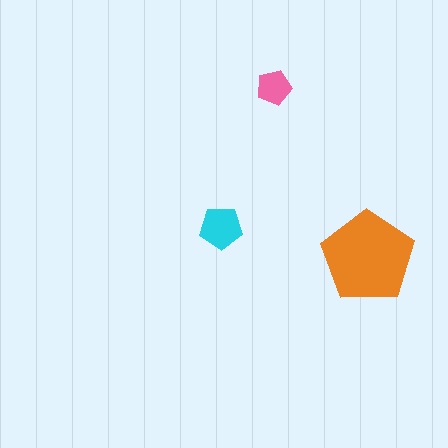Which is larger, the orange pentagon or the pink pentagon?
The orange one.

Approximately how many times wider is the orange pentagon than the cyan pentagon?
About 2 times wider.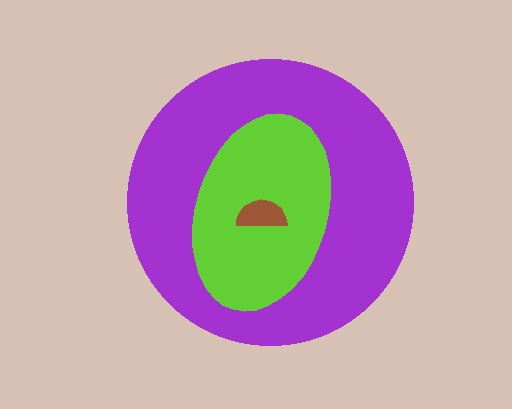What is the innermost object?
The brown semicircle.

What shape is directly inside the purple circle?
The lime ellipse.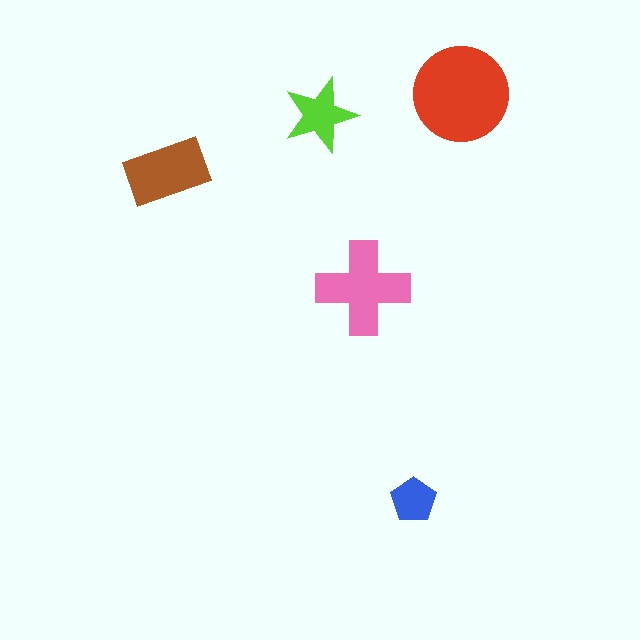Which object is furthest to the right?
The red circle is rightmost.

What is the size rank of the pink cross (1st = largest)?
2nd.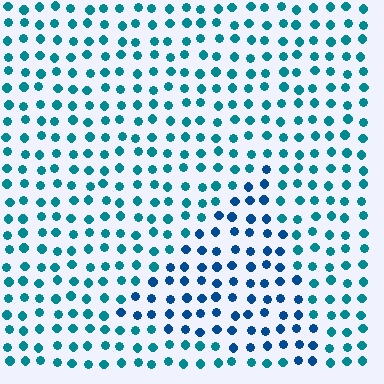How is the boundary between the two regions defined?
The boundary is defined purely by a slight shift in hue (about 28 degrees). Spacing, size, and orientation are identical on both sides.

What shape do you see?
I see a triangle.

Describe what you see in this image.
The image is filled with small teal elements in a uniform arrangement. A triangle-shaped region is visible where the elements are tinted to a slightly different hue, forming a subtle color boundary.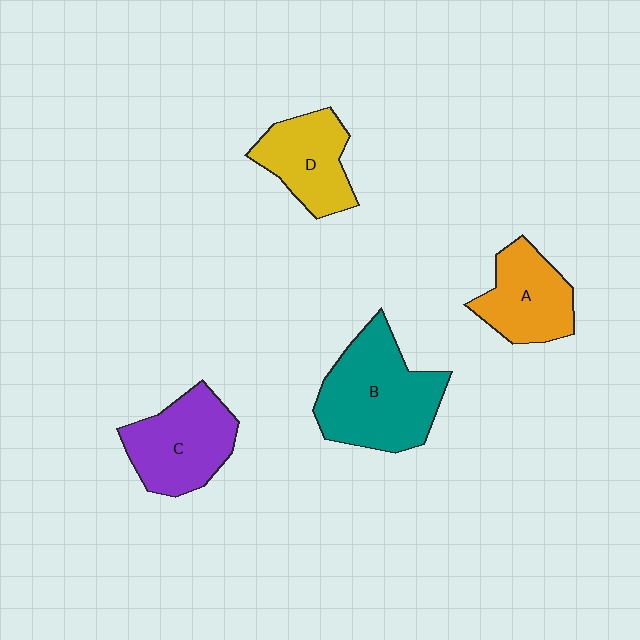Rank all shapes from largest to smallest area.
From largest to smallest: B (teal), C (purple), A (orange), D (yellow).